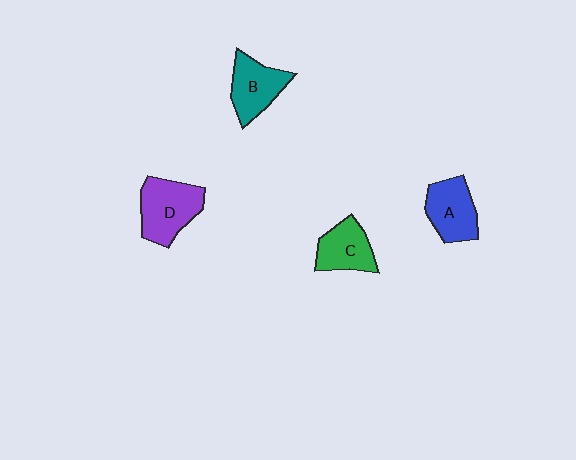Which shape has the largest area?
Shape D (purple).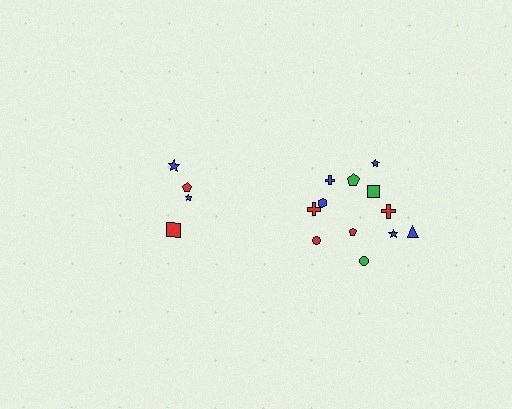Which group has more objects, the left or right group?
The right group.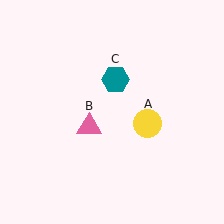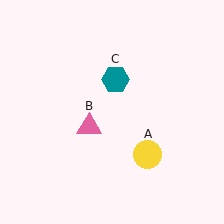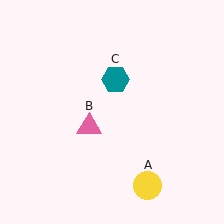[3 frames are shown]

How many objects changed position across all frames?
1 object changed position: yellow circle (object A).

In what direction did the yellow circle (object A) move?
The yellow circle (object A) moved down.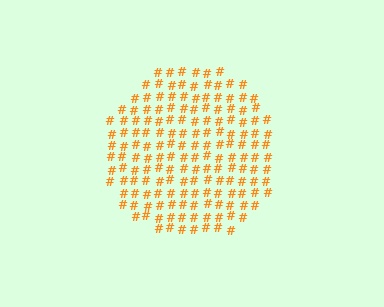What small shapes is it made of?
It is made of small hash symbols.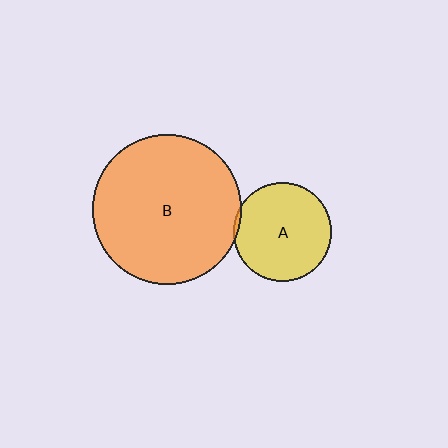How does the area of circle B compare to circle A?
Approximately 2.3 times.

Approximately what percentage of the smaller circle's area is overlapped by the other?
Approximately 5%.